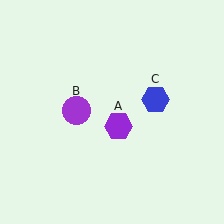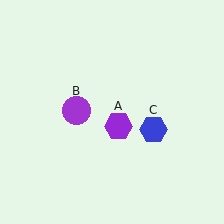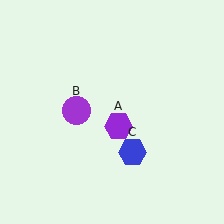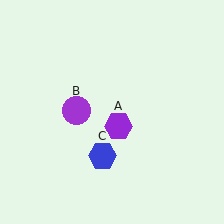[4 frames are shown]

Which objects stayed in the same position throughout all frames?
Purple hexagon (object A) and purple circle (object B) remained stationary.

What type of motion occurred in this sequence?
The blue hexagon (object C) rotated clockwise around the center of the scene.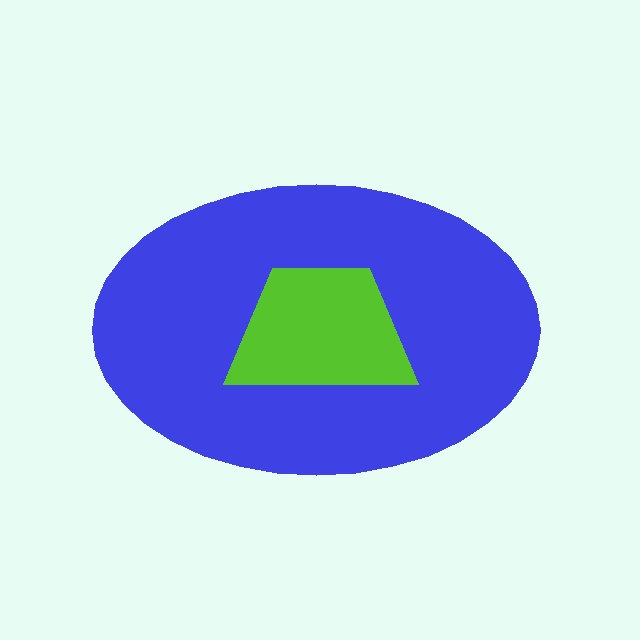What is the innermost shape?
The lime trapezoid.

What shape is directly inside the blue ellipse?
The lime trapezoid.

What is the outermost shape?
The blue ellipse.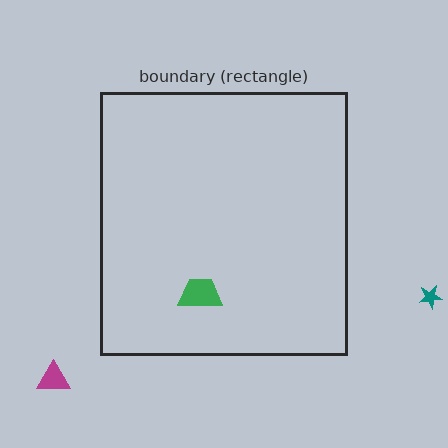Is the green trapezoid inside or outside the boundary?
Inside.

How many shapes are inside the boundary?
1 inside, 2 outside.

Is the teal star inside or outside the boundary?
Outside.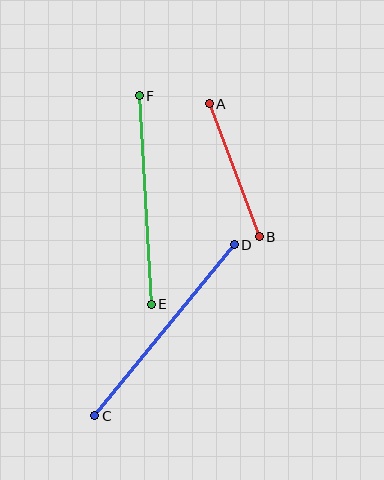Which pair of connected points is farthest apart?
Points C and D are farthest apart.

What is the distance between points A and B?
The distance is approximately 142 pixels.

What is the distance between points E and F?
The distance is approximately 209 pixels.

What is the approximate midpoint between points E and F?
The midpoint is at approximately (145, 200) pixels.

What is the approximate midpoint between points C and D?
The midpoint is at approximately (165, 330) pixels.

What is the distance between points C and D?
The distance is approximately 221 pixels.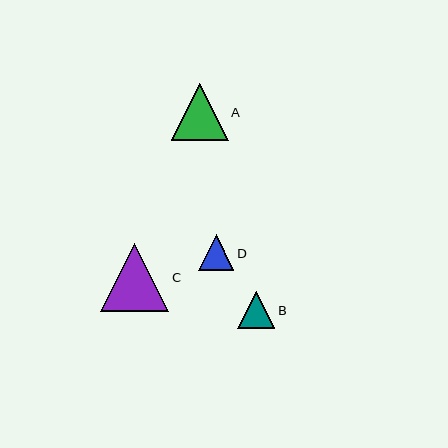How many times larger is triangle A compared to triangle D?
Triangle A is approximately 1.6 times the size of triangle D.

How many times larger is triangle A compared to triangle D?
Triangle A is approximately 1.6 times the size of triangle D.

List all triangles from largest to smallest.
From largest to smallest: C, A, B, D.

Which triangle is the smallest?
Triangle D is the smallest with a size of approximately 35 pixels.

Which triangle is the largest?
Triangle C is the largest with a size of approximately 68 pixels.